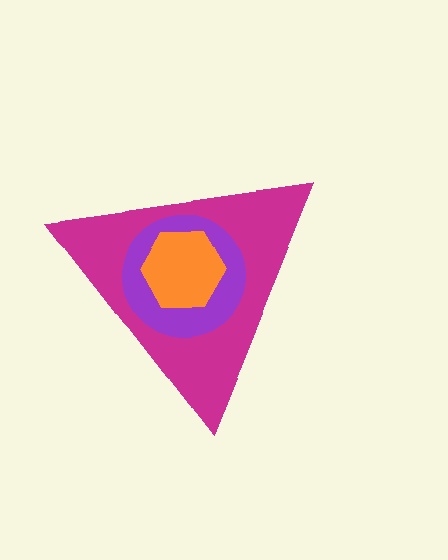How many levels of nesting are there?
3.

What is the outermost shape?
The magenta triangle.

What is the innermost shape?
The orange hexagon.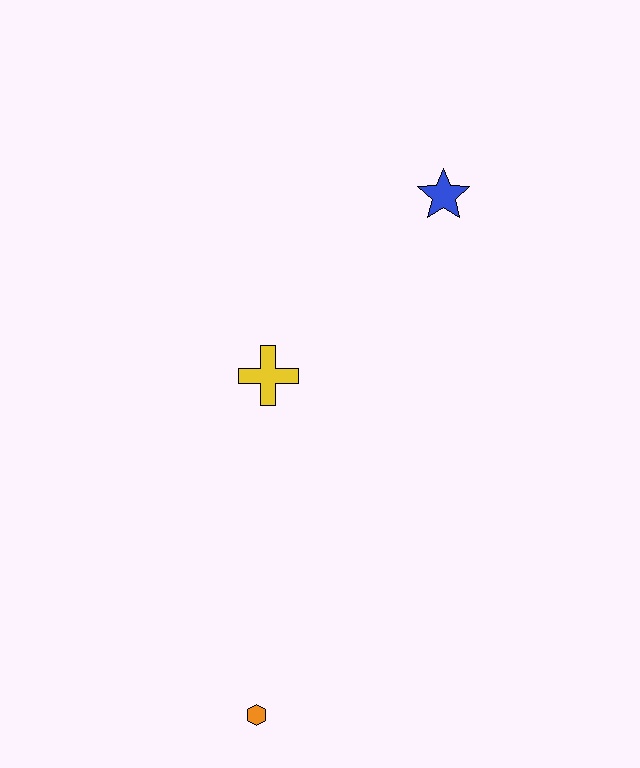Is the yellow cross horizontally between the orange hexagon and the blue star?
Yes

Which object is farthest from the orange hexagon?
The blue star is farthest from the orange hexagon.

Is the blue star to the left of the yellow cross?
No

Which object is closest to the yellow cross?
The blue star is closest to the yellow cross.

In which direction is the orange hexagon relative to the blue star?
The orange hexagon is below the blue star.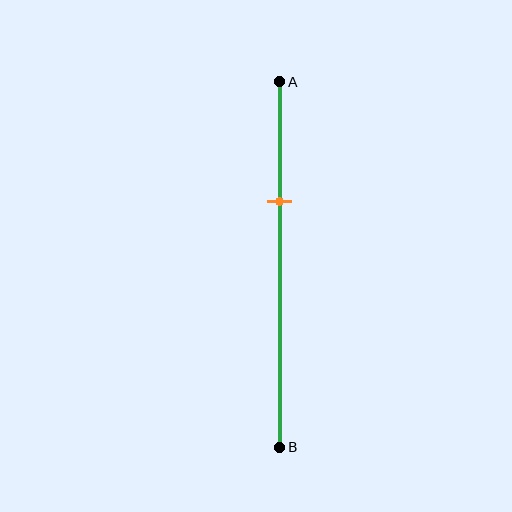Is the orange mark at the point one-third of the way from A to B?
Yes, the mark is approximately at the one-third point.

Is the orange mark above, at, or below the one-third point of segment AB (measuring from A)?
The orange mark is approximately at the one-third point of segment AB.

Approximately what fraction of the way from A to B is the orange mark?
The orange mark is approximately 35% of the way from A to B.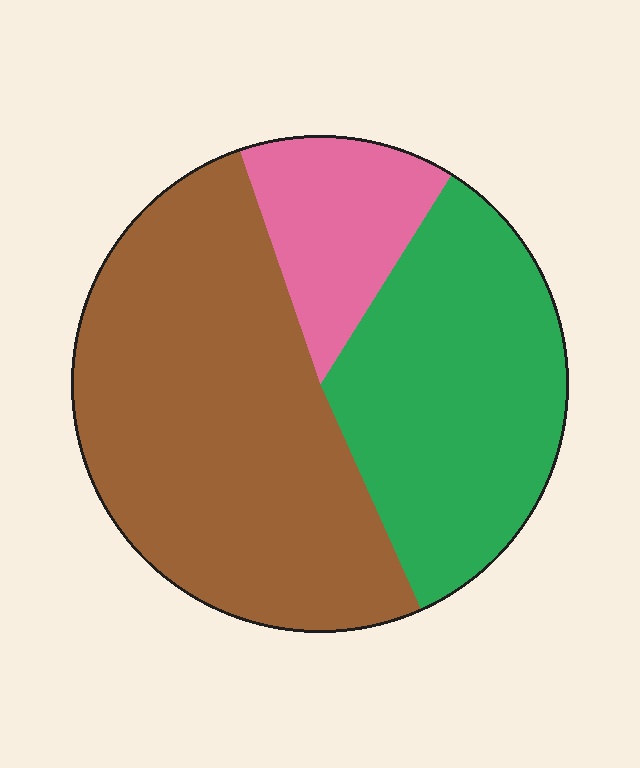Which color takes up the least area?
Pink, at roughly 15%.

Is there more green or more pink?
Green.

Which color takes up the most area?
Brown, at roughly 50%.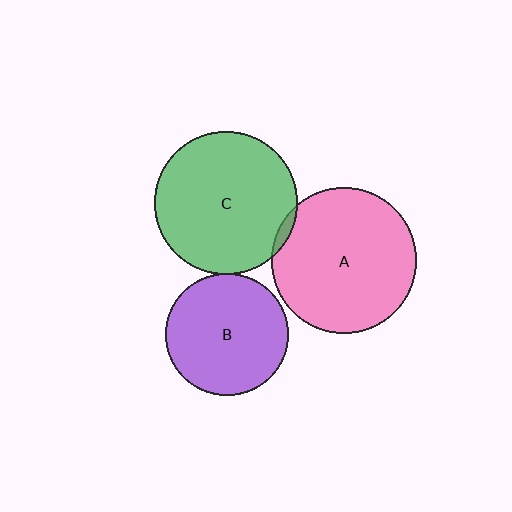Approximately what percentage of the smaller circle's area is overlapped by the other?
Approximately 5%.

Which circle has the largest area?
Circle A (pink).